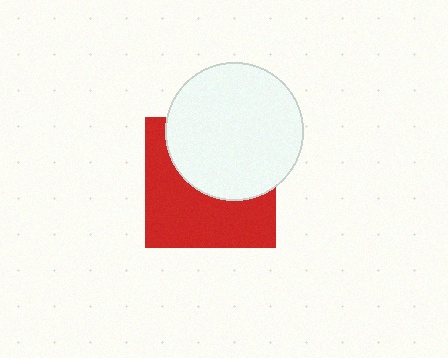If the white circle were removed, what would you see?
You would see the complete red square.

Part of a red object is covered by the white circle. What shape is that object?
It is a square.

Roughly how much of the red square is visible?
About half of it is visible (roughly 53%).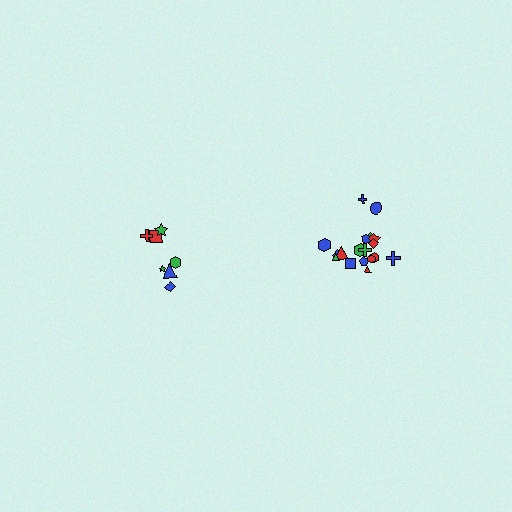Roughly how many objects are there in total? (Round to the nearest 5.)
Roughly 25 objects in total.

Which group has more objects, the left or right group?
The right group.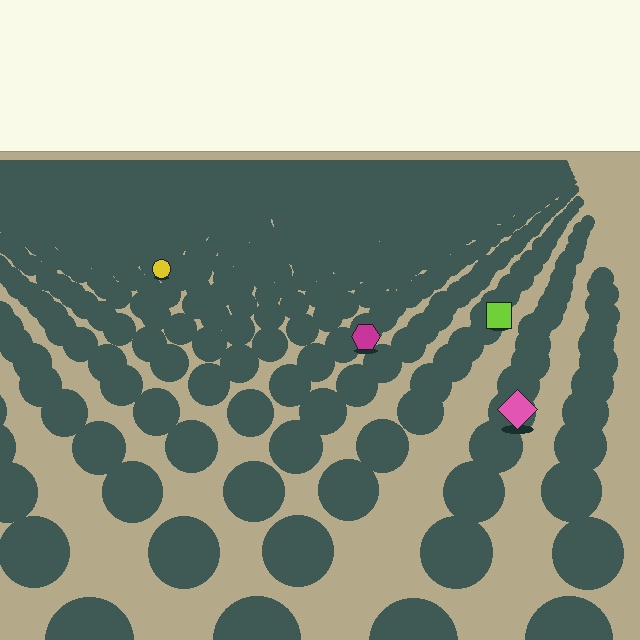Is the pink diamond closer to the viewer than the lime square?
Yes. The pink diamond is closer — you can tell from the texture gradient: the ground texture is coarser near it.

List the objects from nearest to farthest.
From nearest to farthest: the pink diamond, the magenta hexagon, the lime square, the yellow circle.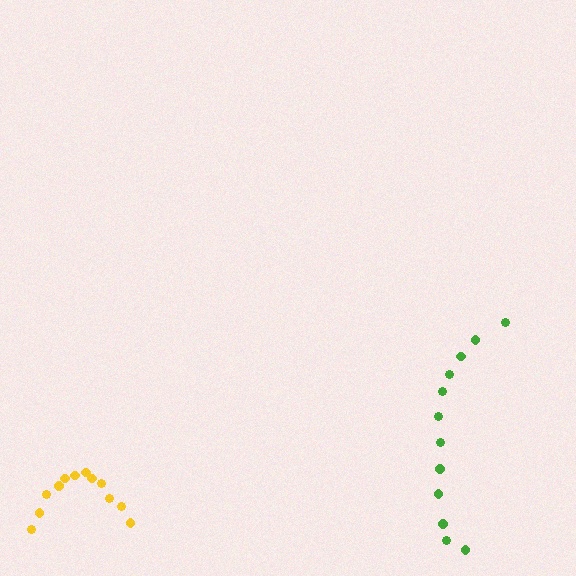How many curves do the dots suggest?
There are 2 distinct paths.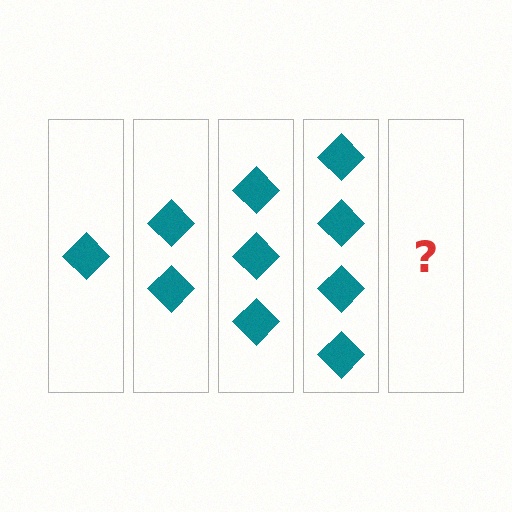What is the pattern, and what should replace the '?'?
The pattern is that each step adds one more diamond. The '?' should be 5 diamonds.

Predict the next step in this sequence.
The next step is 5 diamonds.